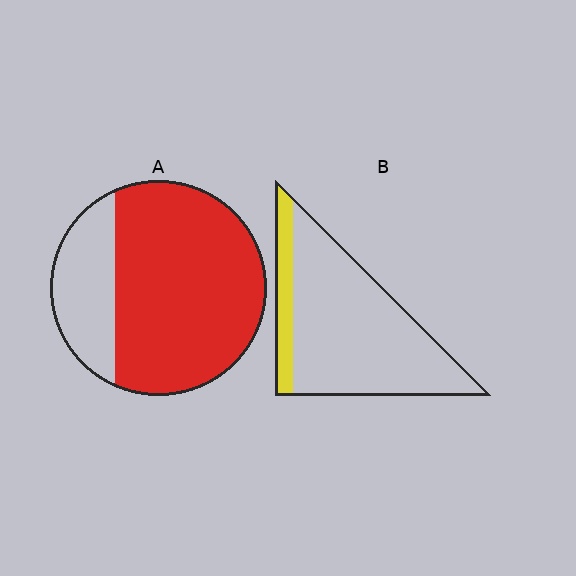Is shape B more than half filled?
No.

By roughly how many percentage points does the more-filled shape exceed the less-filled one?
By roughly 60 percentage points (A over B).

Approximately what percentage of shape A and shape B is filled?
A is approximately 75% and B is approximately 15%.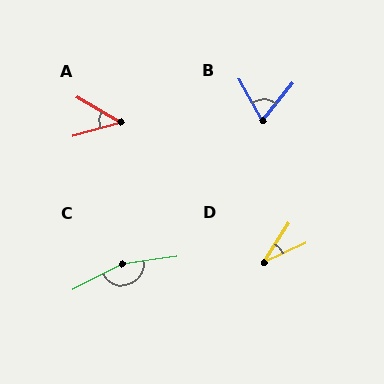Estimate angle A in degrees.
Approximately 45 degrees.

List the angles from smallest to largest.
D (33°), A (45°), B (69°), C (160°).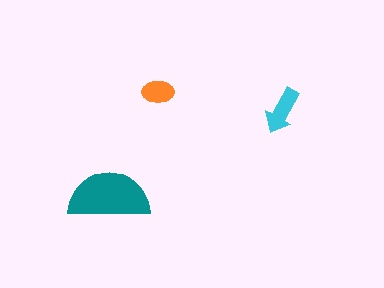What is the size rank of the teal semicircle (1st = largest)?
1st.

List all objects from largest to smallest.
The teal semicircle, the cyan arrow, the orange ellipse.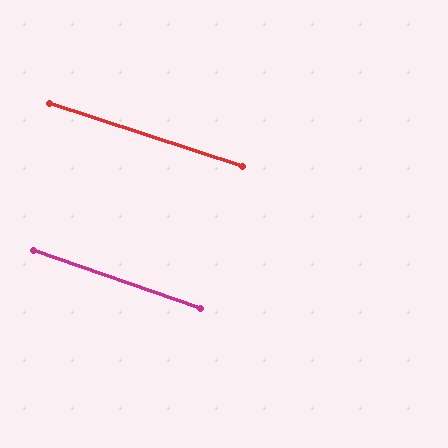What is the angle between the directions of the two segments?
Approximately 1 degree.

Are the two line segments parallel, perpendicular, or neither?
Parallel — their directions differ by only 0.9°.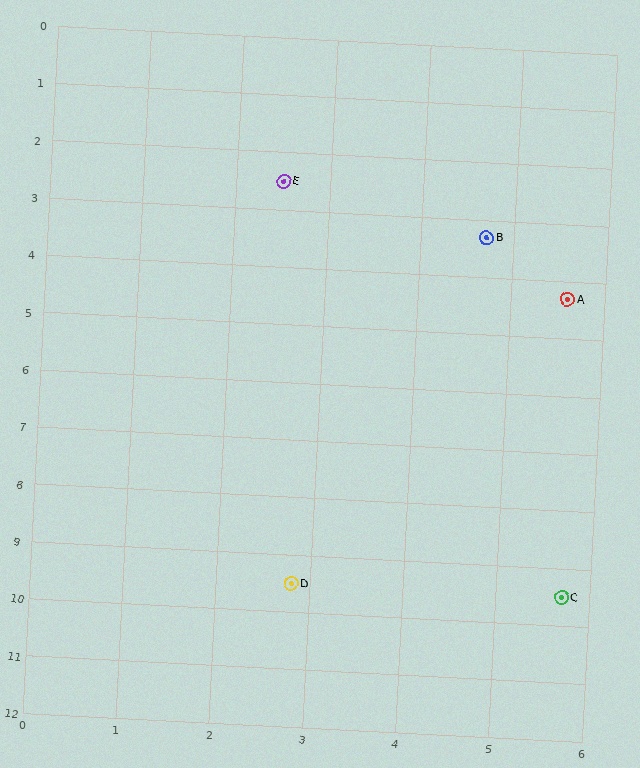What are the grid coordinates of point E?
Point E is at approximately (2.5, 2.5).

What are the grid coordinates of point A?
Point A is at approximately (5.6, 4.3).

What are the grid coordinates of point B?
Point B is at approximately (4.7, 3.3).